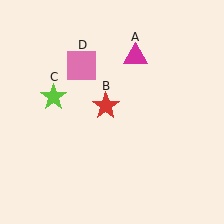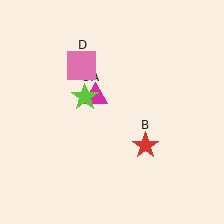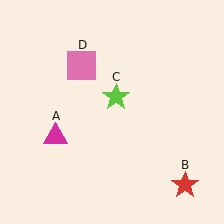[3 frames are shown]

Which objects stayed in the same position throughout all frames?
Pink square (object D) remained stationary.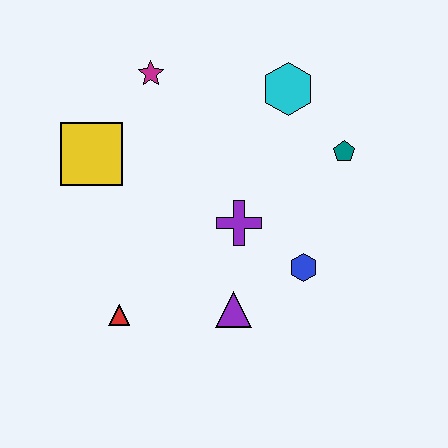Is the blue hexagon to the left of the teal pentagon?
Yes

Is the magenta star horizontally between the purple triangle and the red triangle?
Yes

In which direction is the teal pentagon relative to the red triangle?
The teal pentagon is to the right of the red triangle.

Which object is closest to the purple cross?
The blue hexagon is closest to the purple cross.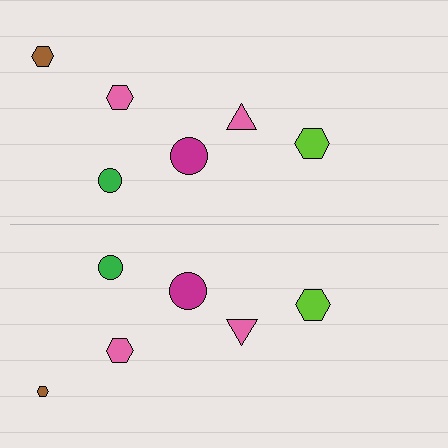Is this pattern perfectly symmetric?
No, the pattern is not perfectly symmetric. The brown hexagon on the bottom side has a different size than its mirror counterpart.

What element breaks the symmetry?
The brown hexagon on the bottom side has a different size than its mirror counterpart.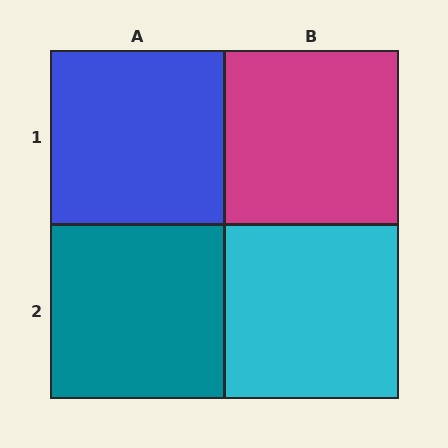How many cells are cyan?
1 cell is cyan.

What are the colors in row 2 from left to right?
Teal, cyan.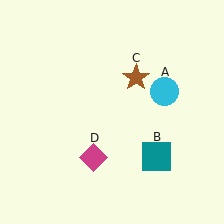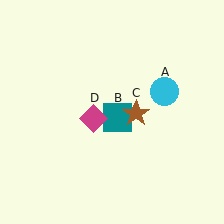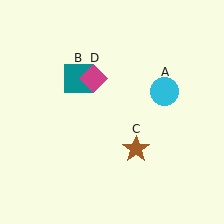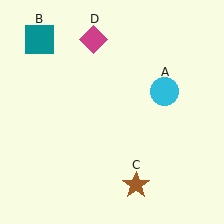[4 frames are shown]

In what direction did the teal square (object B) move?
The teal square (object B) moved up and to the left.